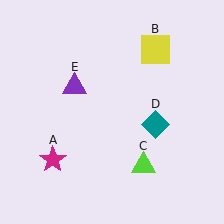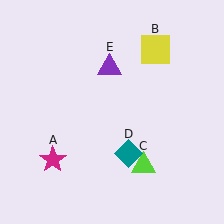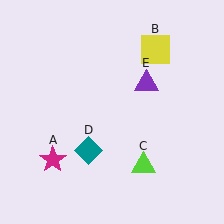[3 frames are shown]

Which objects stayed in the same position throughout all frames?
Magenta star (object A) and yellow square (object B) and lime triangle (object C) remained stationary.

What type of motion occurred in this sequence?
The teal diamond (object D), purple triangle (object E) rotated clockwise around the center of the scene.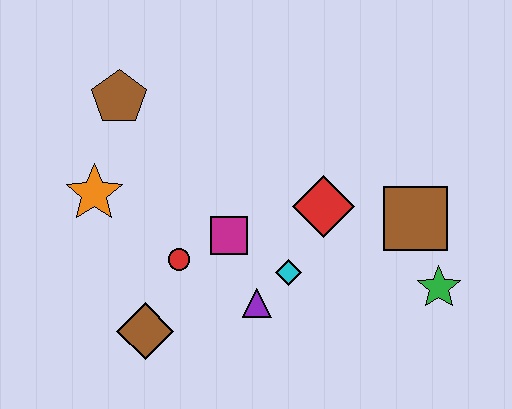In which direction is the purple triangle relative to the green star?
The purple triangle is to the left of the green star.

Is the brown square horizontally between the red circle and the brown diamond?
No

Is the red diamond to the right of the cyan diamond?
Yes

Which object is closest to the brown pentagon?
The orange star is closest to the brown pentagon.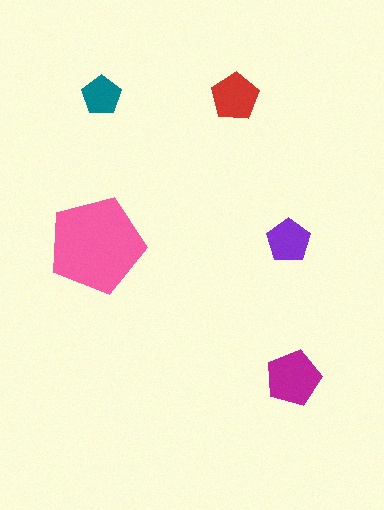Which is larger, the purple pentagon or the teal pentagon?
The purple one.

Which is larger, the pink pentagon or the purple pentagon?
The pink one.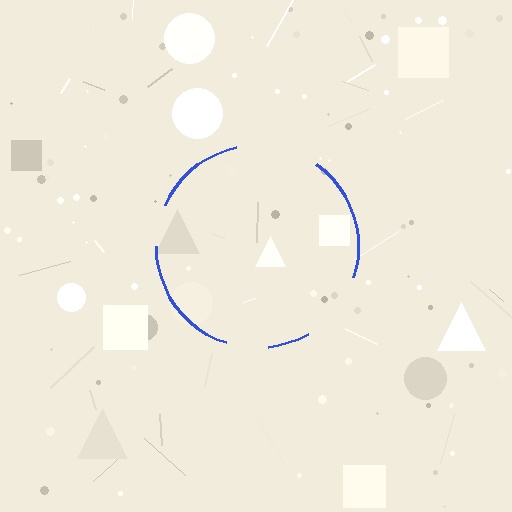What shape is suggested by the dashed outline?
The dashed outline suggests a circle.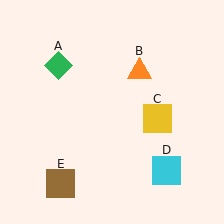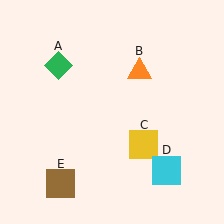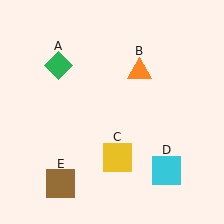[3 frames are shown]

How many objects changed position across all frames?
1 object changed position: yellow square (object C).